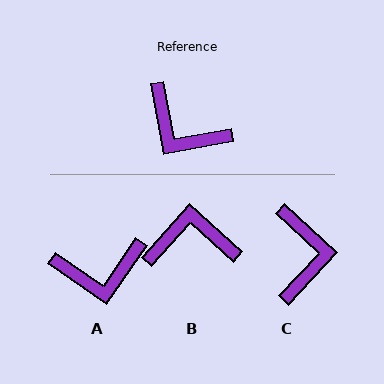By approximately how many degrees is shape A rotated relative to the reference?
Approximately 45 degrees counter-clockwise.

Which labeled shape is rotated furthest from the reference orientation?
B, about 142 degrees away.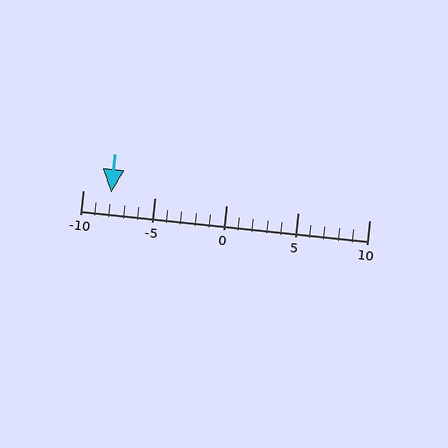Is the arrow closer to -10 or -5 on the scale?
The arrow is closer to -10.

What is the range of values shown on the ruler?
The ruler shows values from -10 to 10.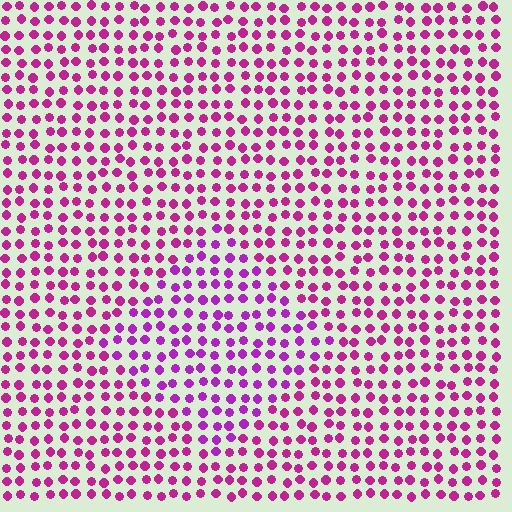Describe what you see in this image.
The image is filled with small magenta elements in a uniform arrangement. A diamond-shaped region is visible where the elements are tinted to a slightly different hue, forming a subtle color boundary.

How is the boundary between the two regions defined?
The boundary is defined purely by a slight shift in hue (about 23 degrees). Spacing, size, and orientation are identical on both sides.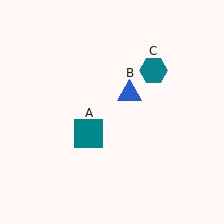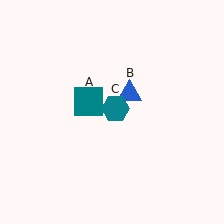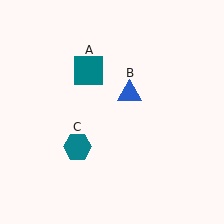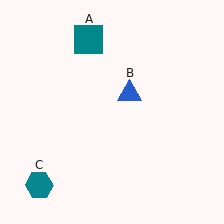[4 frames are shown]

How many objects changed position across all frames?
2 objects changed position: teal square (object A), teal hexagon (object C).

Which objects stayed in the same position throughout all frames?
Blue triangle (object B) remained stationary.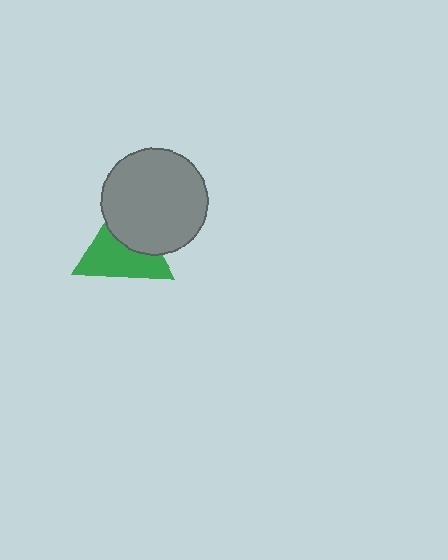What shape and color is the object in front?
The object in front is a gray circle.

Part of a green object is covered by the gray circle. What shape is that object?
It is a triangle.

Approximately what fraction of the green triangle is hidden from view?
Roughly 41% of the green triangle is hidden behind the gray circle.